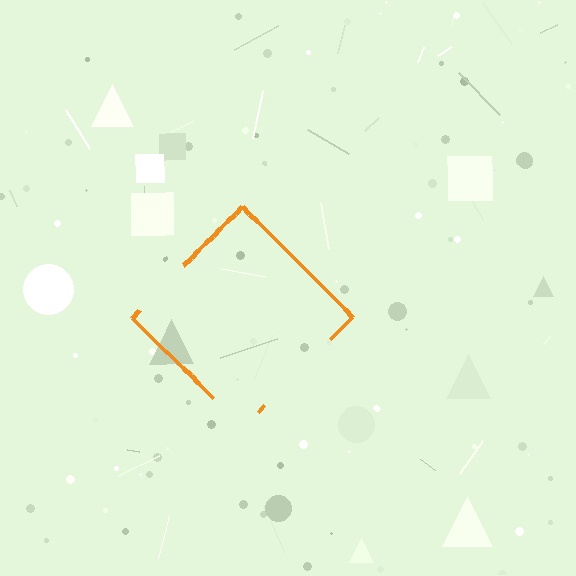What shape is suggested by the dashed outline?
The dashed outline suggests a diamond.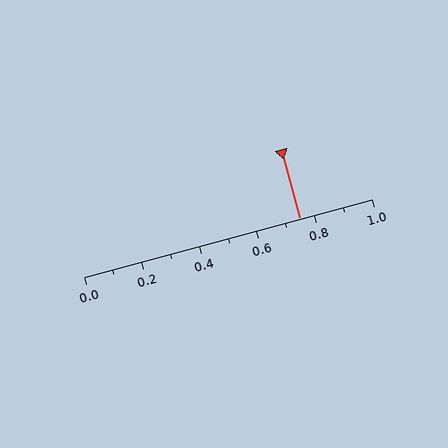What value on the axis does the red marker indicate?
The marker indicates approximately 0.75.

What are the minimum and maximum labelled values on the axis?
The axis runs from 0.0 to 1.0.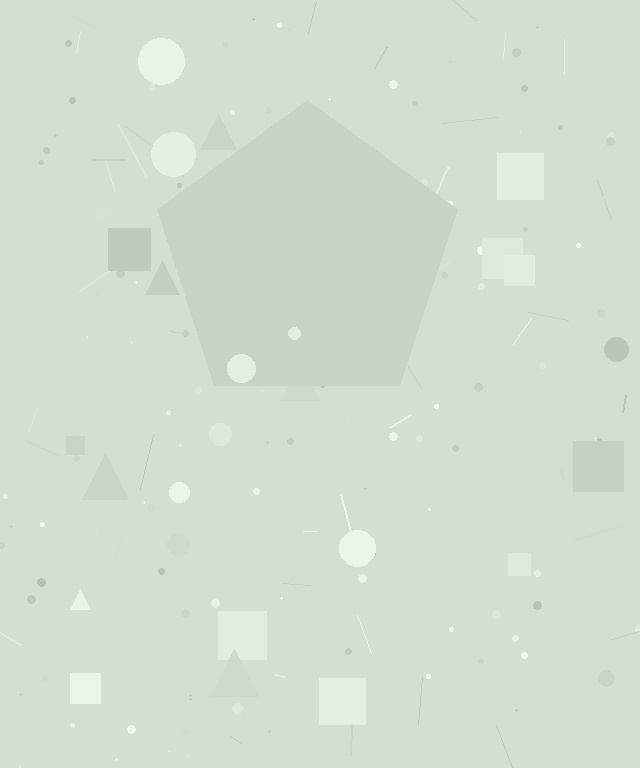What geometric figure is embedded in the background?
A pentagon is embedded in the background.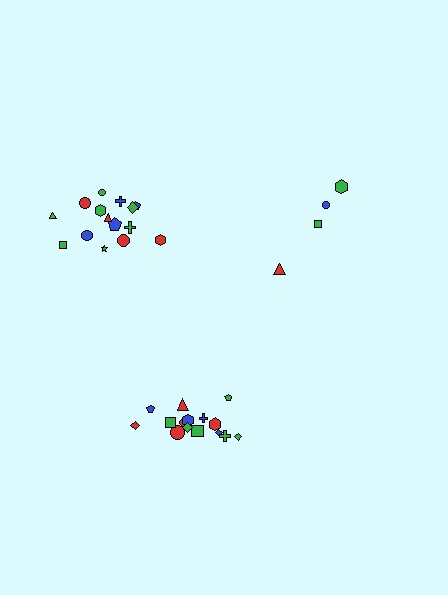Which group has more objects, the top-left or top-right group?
The top-left group.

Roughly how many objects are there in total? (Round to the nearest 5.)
Roughly 35 objects in total.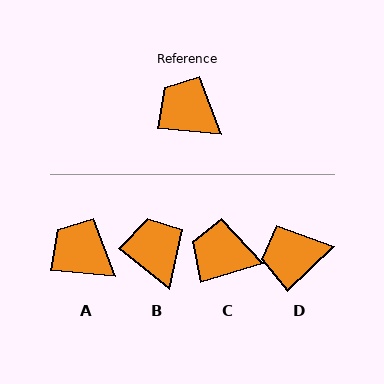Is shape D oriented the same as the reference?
No, it is off by about 49 degrees.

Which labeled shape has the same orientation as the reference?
A.